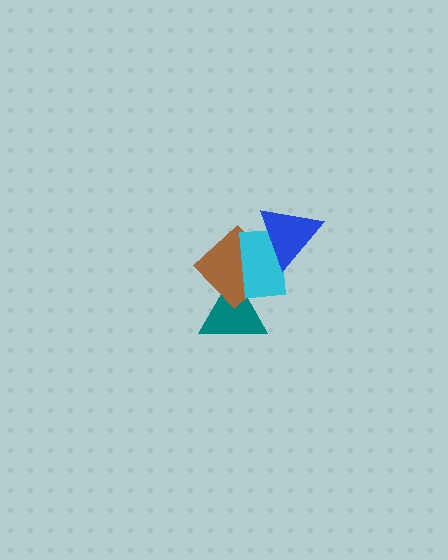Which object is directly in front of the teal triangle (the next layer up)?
The brown diamond is directly in front of the teal triangle.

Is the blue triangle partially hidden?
No, no other shape covers it.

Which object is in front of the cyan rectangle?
The blue triangle is in front of the cyan rectangle.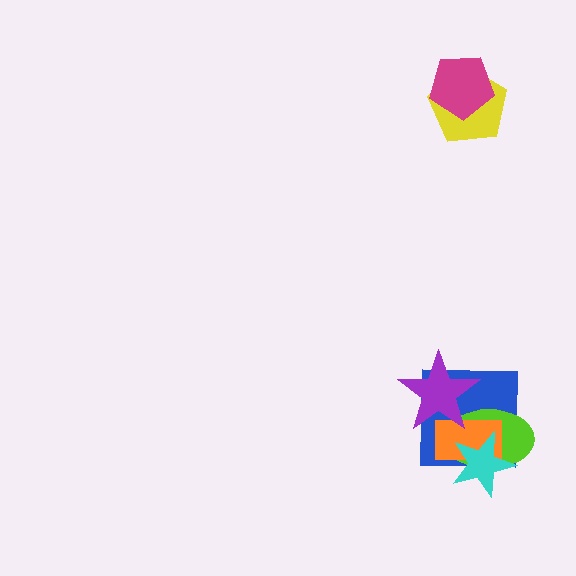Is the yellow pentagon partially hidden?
Yes, it is partially covered by another shape.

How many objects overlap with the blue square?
4 objects overlap with the blue square.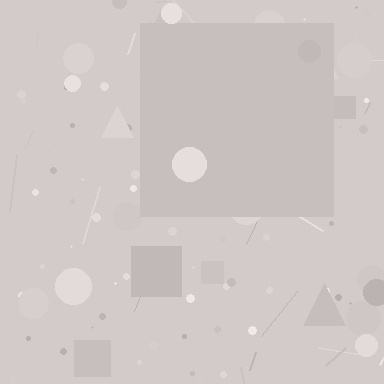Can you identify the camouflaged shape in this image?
The camouflaged shape is a square.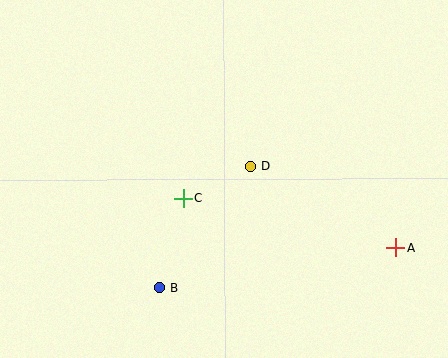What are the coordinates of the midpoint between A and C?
The midpoint between A and C is at (290, 223).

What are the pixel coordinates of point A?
Point A is at (396, 248).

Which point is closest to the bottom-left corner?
Point B is closest to the bottom-left corner.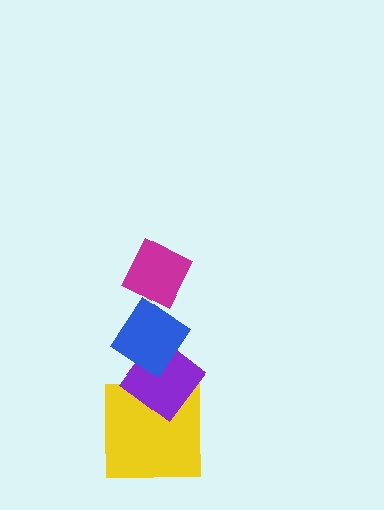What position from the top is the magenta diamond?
The magenta diamond is 1st from the top.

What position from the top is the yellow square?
The yellow square is 4th from the top.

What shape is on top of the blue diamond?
The magenta diamond is on top of the blue diamond.